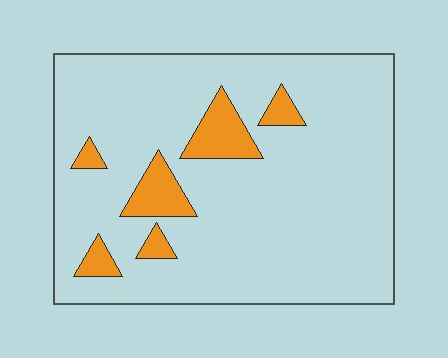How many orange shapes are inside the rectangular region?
6.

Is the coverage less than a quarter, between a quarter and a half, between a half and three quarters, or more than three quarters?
Less than a quarter.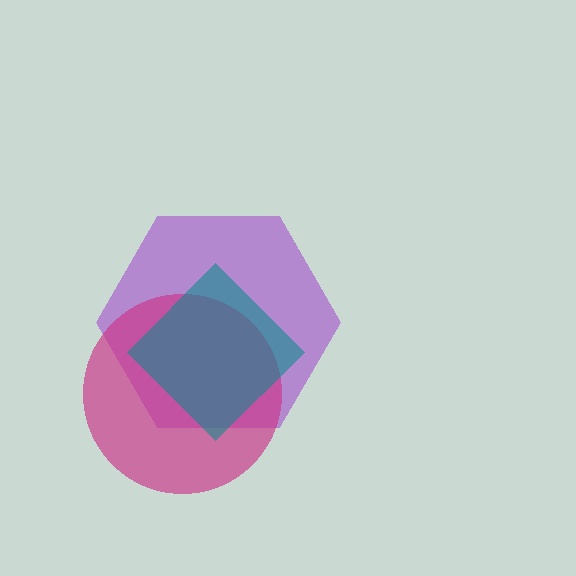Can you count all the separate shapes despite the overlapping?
Yes, there are 3 separate shapes.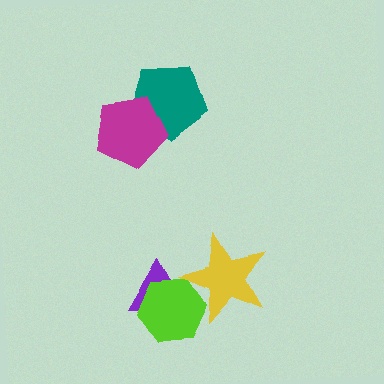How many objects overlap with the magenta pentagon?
1 object overlaps with the magenta pentagon.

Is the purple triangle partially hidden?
Yes, it is partially covered by another shape.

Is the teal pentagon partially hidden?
Yes, it is partially covered by another shape.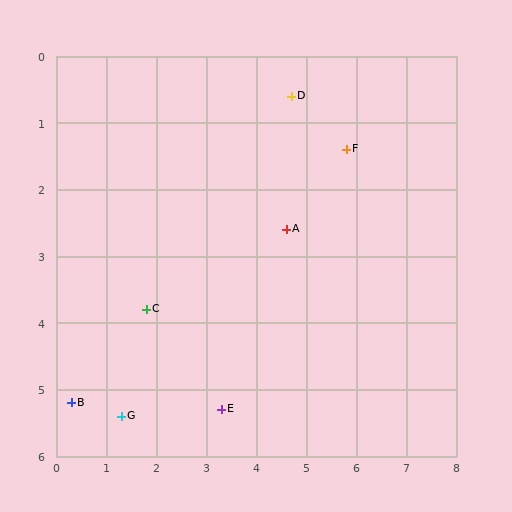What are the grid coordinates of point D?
Point D is at approximately (4.7, 0.6).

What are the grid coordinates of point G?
Point G is at approximately (1.3, 5.4).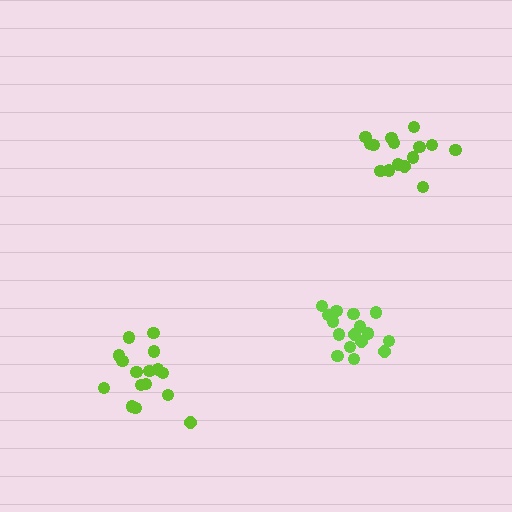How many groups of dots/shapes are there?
There are 3 groups.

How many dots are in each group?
Group 1: 16 dots, Group 2: 16 dots, Group 3: 15 dots (47 total).